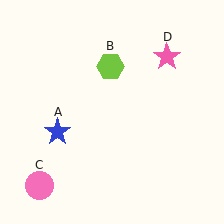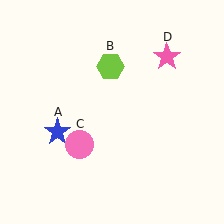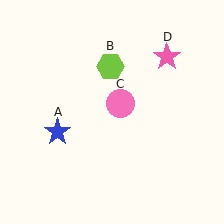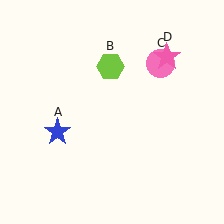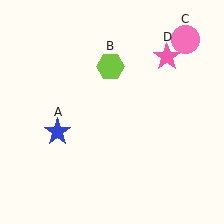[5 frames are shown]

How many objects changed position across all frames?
1 object changed position: pink circle (object C).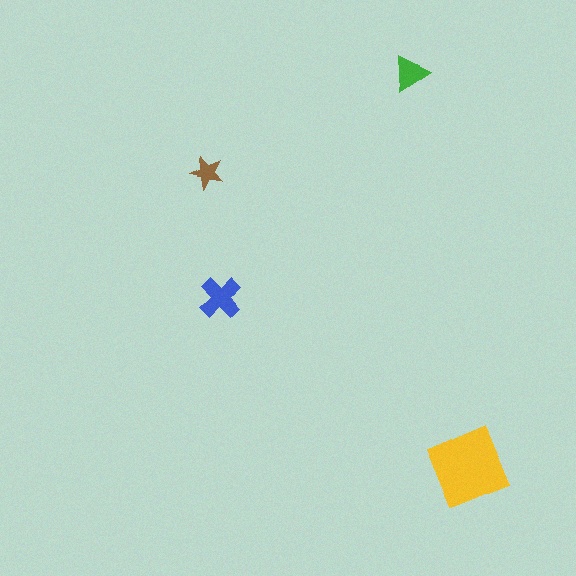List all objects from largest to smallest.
The yellow diamond, the blue cross, the green triangle, the brown star.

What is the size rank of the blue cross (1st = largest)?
2nd.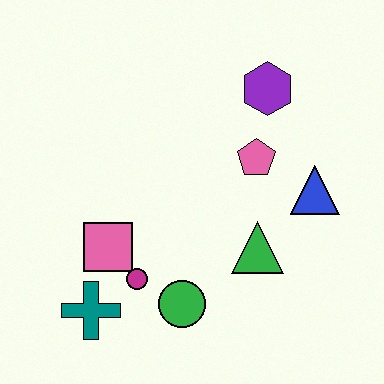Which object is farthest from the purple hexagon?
The teal cross is farthest from the purple hexagon.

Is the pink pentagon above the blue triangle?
Yes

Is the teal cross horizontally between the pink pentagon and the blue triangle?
No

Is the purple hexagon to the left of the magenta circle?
No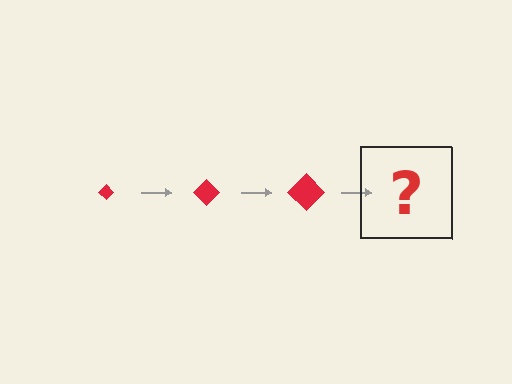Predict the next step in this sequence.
The next step is a red diamond, larger than the previous one.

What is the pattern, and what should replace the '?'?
The pattern is that the diamond gets progressively larger each step. The '?' should be a red diamond, larger than the previous one.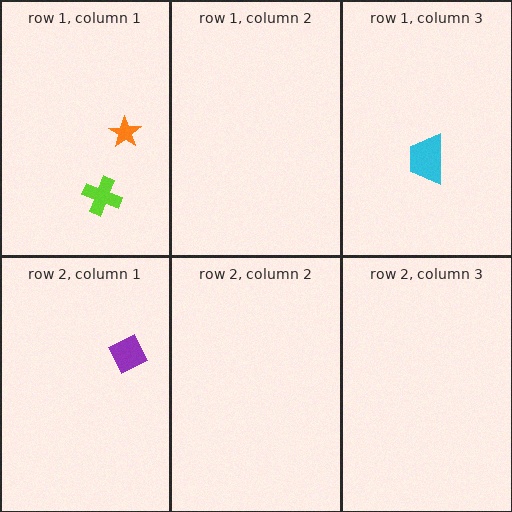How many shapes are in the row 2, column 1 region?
1.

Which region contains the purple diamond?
The row 2, column 1 region.